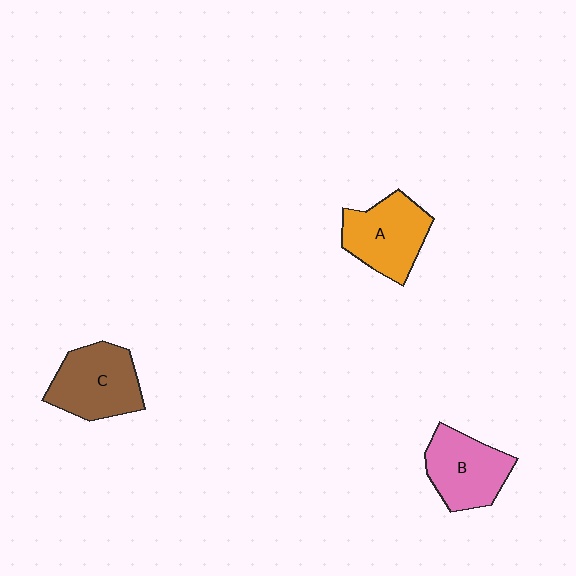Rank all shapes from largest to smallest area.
From largest to smallest: C (brown), A (orange), B (pink).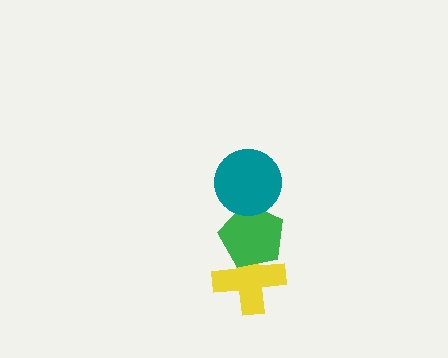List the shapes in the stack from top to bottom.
From top to bottom: the teal circle, the green pentagon, the yellow cross.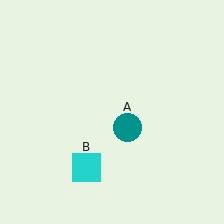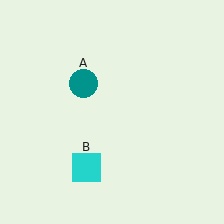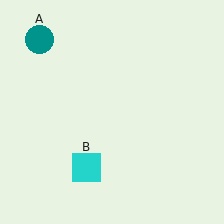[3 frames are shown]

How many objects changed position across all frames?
1 object changed position: teal circle (object A).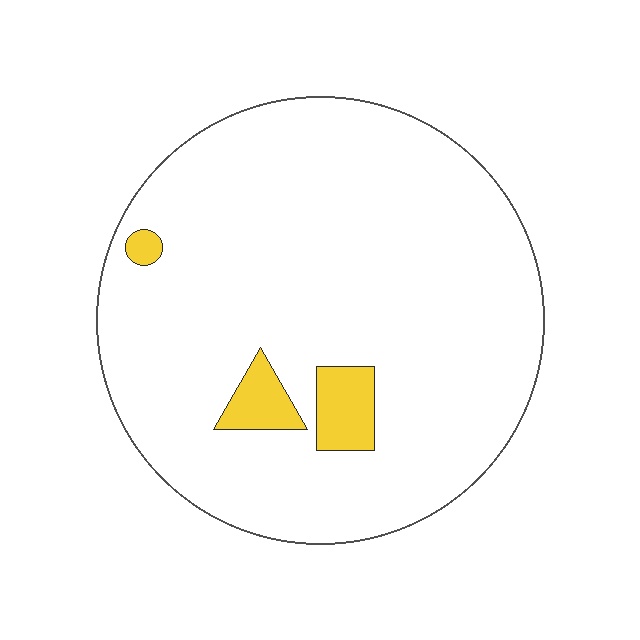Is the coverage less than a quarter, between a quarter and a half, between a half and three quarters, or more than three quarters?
Less than a quarter.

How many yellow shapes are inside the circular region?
3.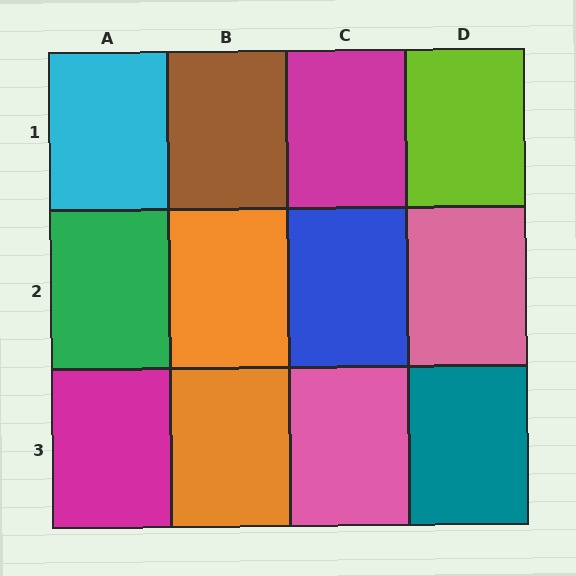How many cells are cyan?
1 cell is cyan.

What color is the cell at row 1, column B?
Brown.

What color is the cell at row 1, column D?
Lime.